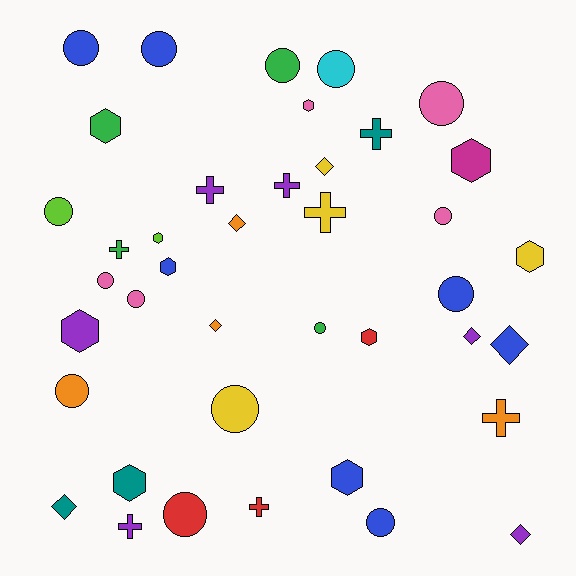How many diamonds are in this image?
There are 7 diamonds.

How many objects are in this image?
There are 40 objects.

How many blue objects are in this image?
There are 7 blue objects.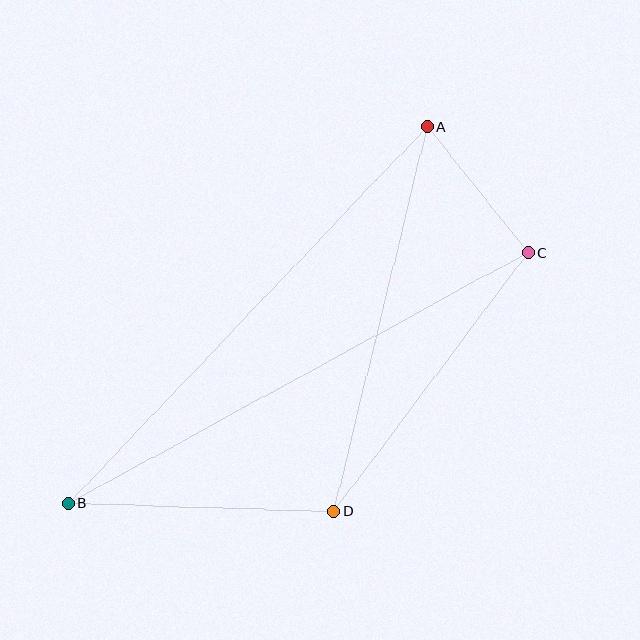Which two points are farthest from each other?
Points B and C are farthest from each other.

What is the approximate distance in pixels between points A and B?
The distance between A and B is approximately 520 pixels.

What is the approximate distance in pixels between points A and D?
The distance between A and D is approximately 396 pixels.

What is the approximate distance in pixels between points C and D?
The distance between C and D is approximately 324 pixels.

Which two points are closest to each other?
Points A and C are closest to each other.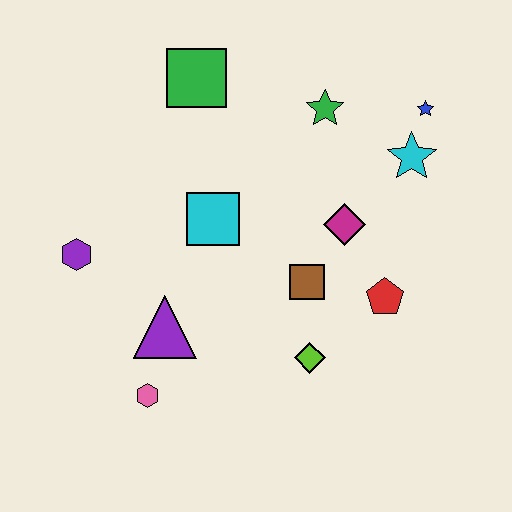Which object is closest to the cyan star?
The blue star is closest to the cyan star.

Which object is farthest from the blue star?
The pink hexagon is farthest from the blue star.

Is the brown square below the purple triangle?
No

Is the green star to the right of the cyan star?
No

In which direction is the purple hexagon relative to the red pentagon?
The purple hexagon is to the left of the red pentagon.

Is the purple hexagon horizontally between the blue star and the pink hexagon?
No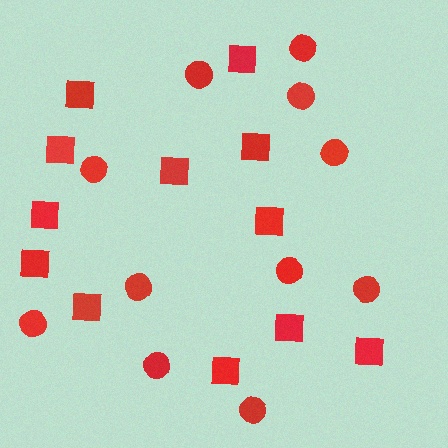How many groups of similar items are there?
There are 2 groups: one group of circles (11) and one group of squares (12).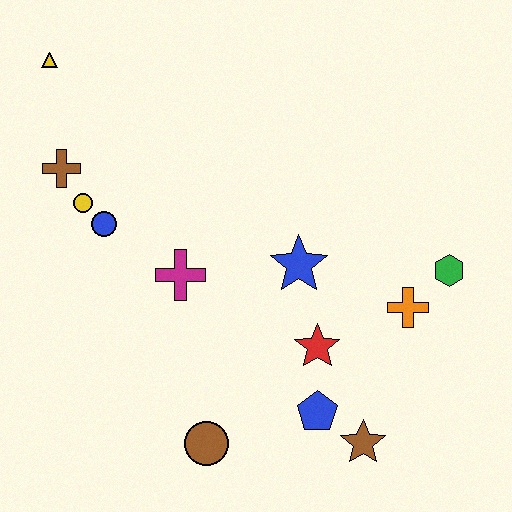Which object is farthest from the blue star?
The yellow triangle is farthest from the blue star.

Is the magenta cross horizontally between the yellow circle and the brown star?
Yes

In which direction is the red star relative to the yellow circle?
The red star is to the right of the yellow circle.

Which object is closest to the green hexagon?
The orange cross is closest to the green hexagon.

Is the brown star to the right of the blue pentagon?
Yes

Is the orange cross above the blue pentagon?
Yes